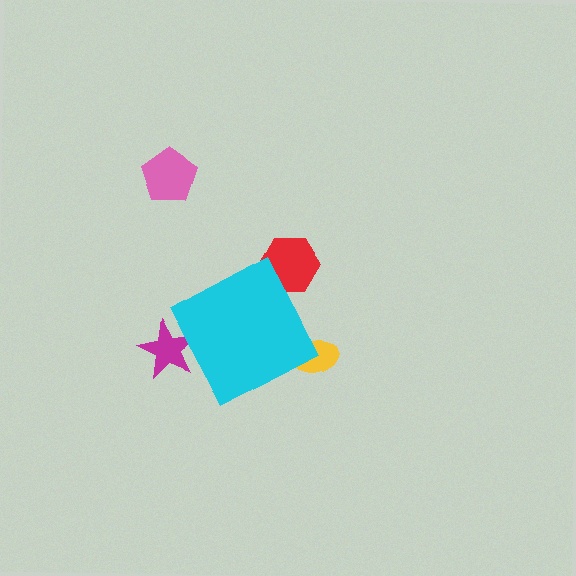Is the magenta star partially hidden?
Yes, the magenta star is partially hidden behind the cyan diamond.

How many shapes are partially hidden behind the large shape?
3 shapes are partially hidden.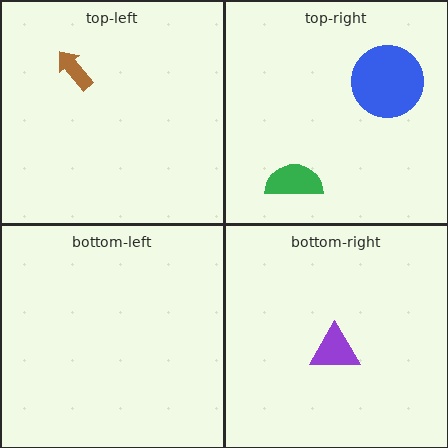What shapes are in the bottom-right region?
The purple triangle.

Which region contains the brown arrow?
The top-left region.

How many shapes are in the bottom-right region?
1.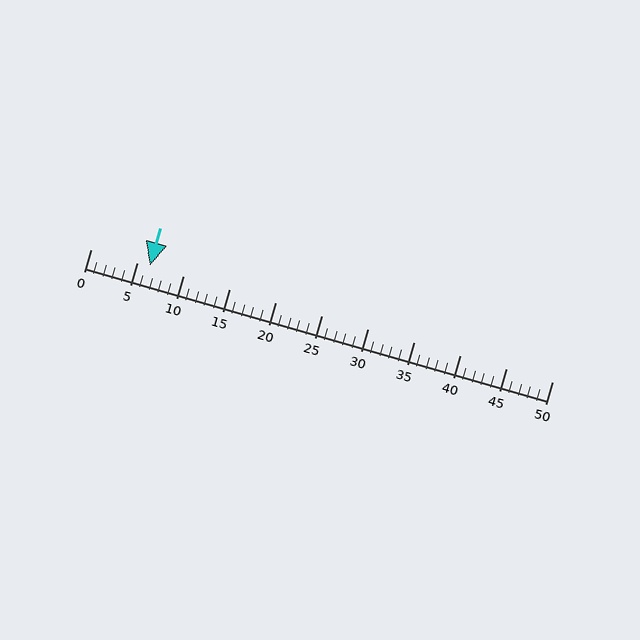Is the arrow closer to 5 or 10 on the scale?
The arrow is closer to 5.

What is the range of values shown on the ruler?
The ruler shows values from 0 to 50.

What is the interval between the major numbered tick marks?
The major tick marks are spaced 5 units apart.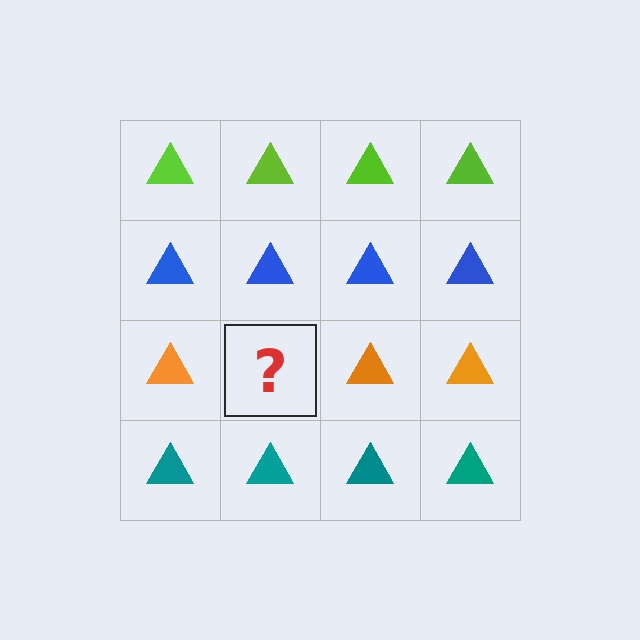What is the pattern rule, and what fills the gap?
The rule is that each row has a consistent color. The gap should be filled with an orange triangle.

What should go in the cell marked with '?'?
The missing cell should contain an orange triangle.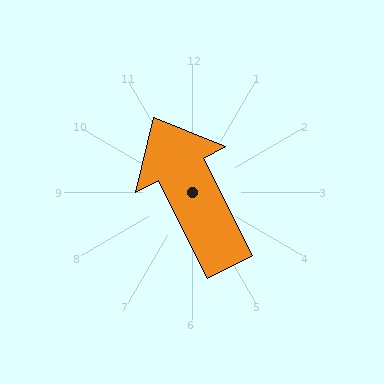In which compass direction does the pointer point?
Northwest.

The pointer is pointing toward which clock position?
Roughly 11 o'clock.